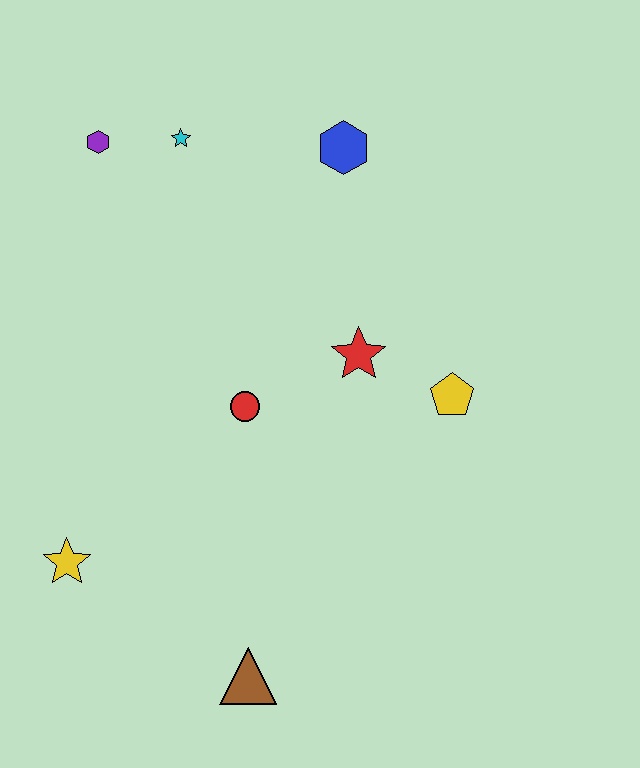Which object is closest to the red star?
The yellow pentagon is closest to the red star.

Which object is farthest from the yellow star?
The blue hexagon is farthest from the yellow star.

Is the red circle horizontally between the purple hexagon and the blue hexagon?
Yes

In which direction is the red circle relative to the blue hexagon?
The red circle is below the blue hexagon.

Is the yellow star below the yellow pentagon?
Yes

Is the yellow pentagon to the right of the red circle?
Yes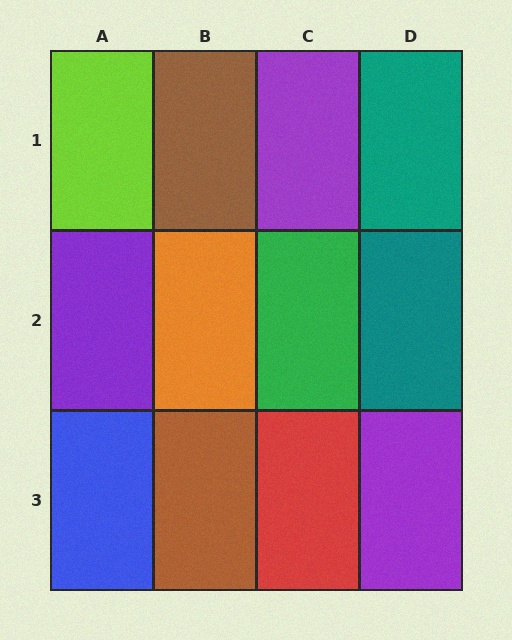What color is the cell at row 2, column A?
Purple.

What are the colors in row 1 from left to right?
Lime, brown, purple, teal.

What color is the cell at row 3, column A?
Blue.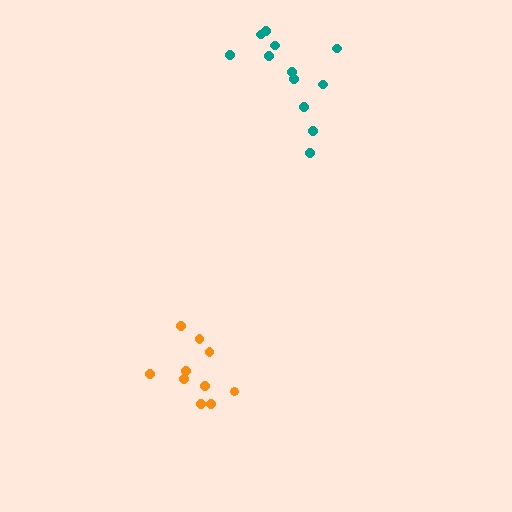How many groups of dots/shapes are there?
There are 2 groups.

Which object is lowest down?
The orange cluster is bottommost.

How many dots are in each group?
Group 1: 12 dots, Group 2: 10 dots (22 total).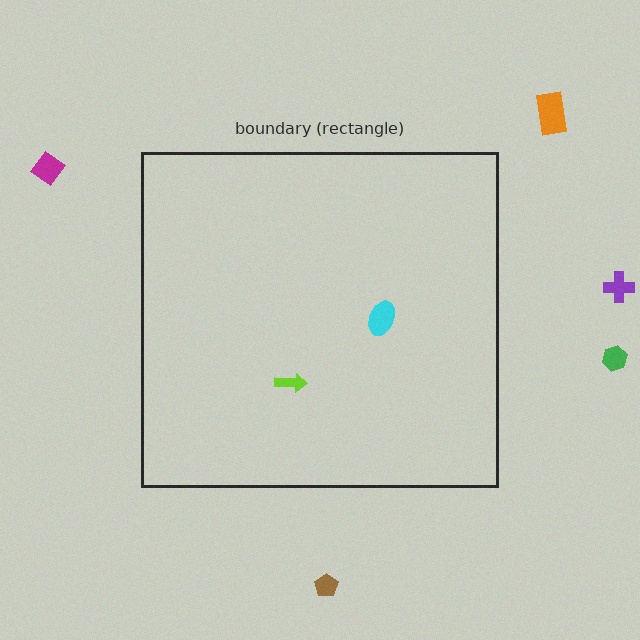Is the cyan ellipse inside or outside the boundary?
Inside.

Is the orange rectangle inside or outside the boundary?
Outside.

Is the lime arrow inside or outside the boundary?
Inside.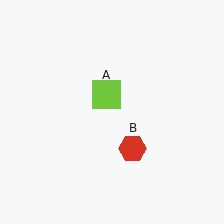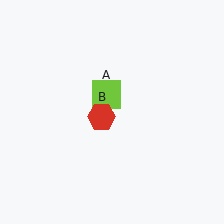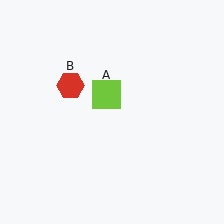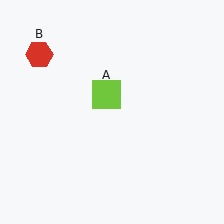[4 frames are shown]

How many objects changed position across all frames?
1 object changed position: red hexagon (object B).